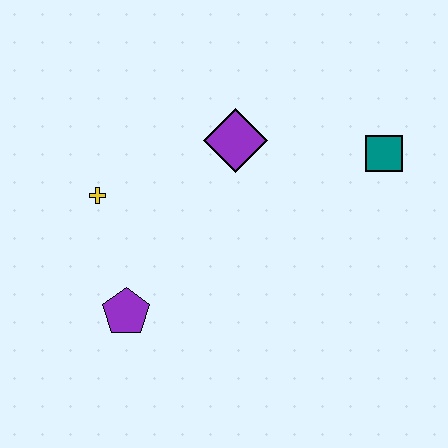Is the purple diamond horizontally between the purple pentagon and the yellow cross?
No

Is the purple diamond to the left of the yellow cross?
No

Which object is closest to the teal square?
The purple diamond is closest to the teal square.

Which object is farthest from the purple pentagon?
The teal square is farthest from the purple pentagon.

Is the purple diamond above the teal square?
Yes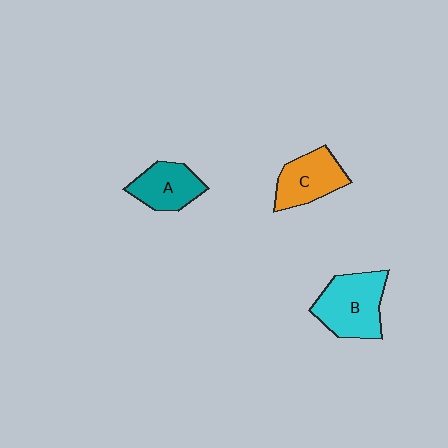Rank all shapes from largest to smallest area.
From largest to smallest: B (cyan), C (orange), A (teal).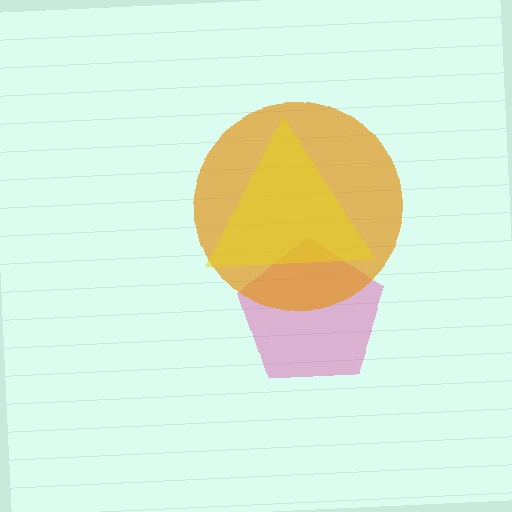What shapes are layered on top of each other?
The layered shapes are: a pink pentagon, an orange circle, a yellow triangle.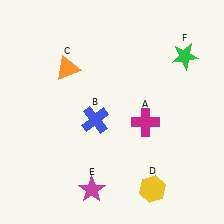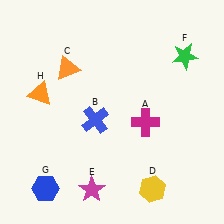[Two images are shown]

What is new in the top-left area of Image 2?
An orange triangle (H) was added in the top-left area of Image 2.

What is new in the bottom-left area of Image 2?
A blue hexagon (G) was added in the bottom-left area of Image 2.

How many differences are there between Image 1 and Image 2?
There are 2 differences between the two images.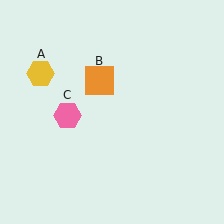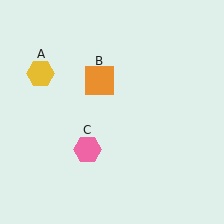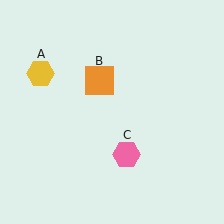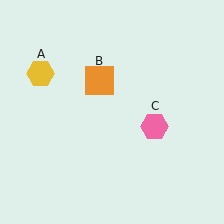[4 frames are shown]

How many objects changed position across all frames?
1 object changed position: pink hexagon (object C).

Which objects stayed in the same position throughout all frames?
Yellow hexagon (object A) and orange square (object B) remained stationary.